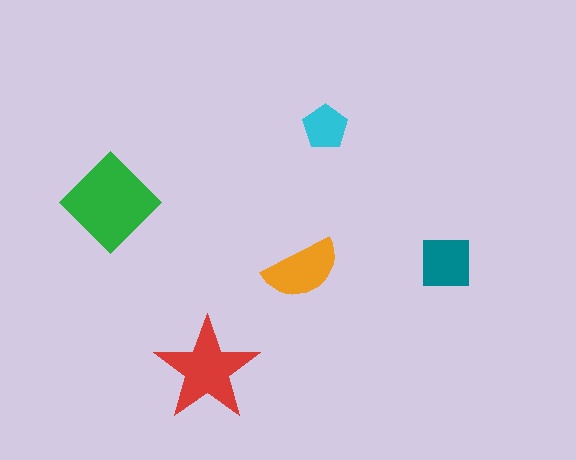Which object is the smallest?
The cyan pentagon.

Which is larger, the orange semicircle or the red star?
The red star.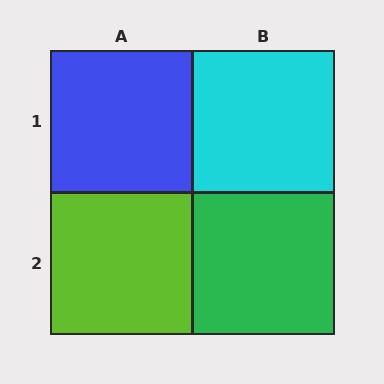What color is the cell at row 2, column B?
Green.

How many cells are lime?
1 cell is lime.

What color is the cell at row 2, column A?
Lime.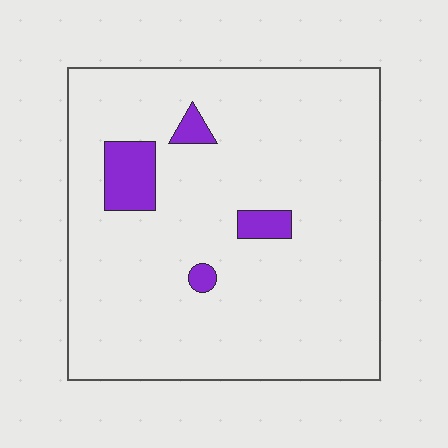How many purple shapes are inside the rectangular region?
4.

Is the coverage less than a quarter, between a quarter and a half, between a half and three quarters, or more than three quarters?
Less than a quarter.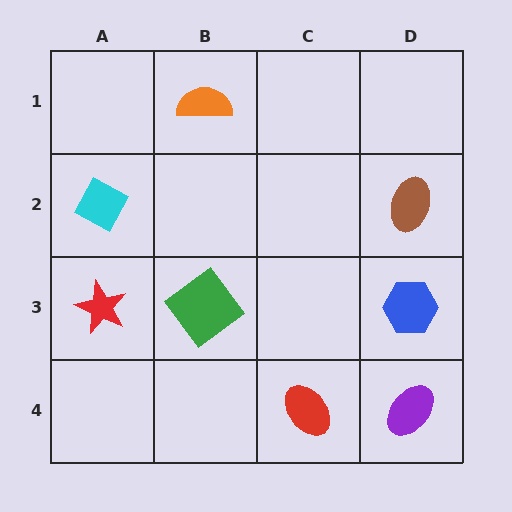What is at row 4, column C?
A red ellipse.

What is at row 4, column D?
A purple ellipse.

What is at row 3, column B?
A green diamond.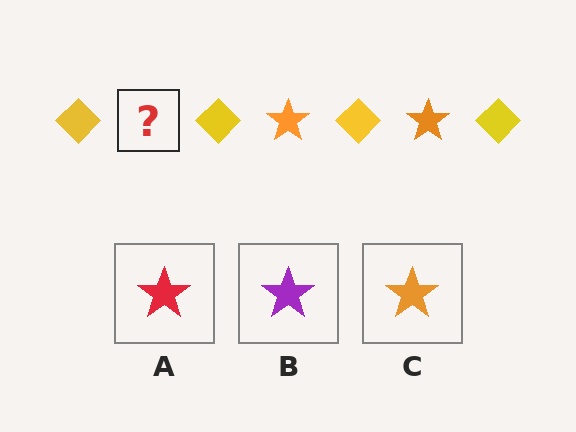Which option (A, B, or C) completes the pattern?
C.